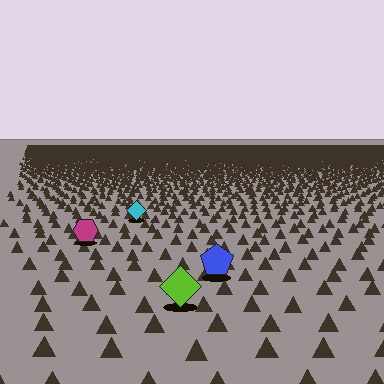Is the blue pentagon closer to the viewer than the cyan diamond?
Yes. The blue pentagon is closer — you can tell from the texture gradient: the ground texture is coarser near it.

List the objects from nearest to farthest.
From nearest to farthest: the lime diamond, the blue pentagon, the magenta hexagon, the cyan diamond.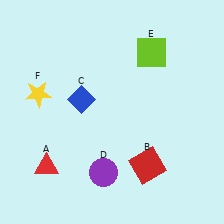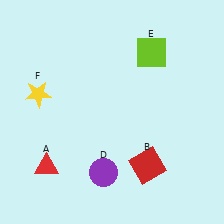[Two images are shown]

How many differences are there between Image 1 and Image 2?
There is 1 difference between the two images.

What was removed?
The blue diamond (C) was removed in Image 2.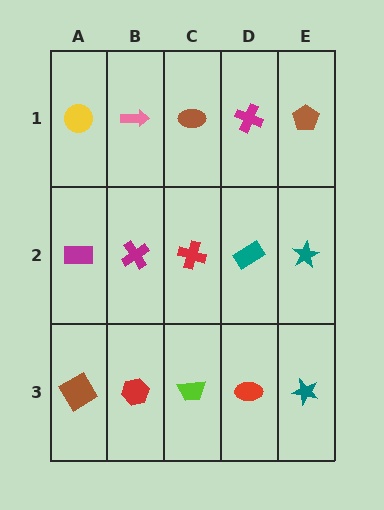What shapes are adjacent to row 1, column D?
A teal rectangle (row 2, column D), a brown ellipse (row 1, column C), a brown pentagon (row 1, column E).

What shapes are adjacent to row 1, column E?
A teal star (row 2, column E), a magenta cross (row 1, column D).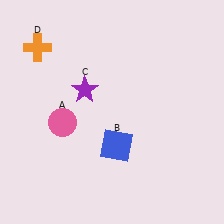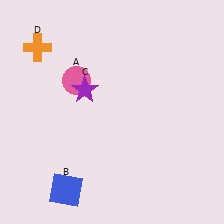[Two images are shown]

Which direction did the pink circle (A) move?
The pink circle (A) moved up.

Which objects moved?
The objects that moved are: the pink circle (A), the blue square (B).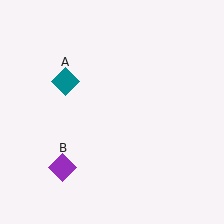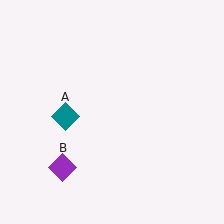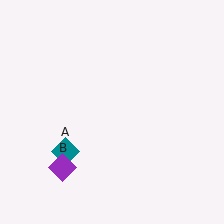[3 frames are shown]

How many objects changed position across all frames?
1 object changed position: teal diamond (object A).